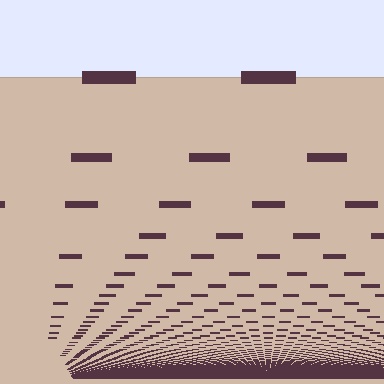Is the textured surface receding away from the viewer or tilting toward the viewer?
The surface appears to tilt toward the viewer. Texture elements get larger and sparser toward the top.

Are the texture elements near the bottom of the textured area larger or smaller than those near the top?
Smaller. The gradient is inverted — elements near the bottom are smaller and denser.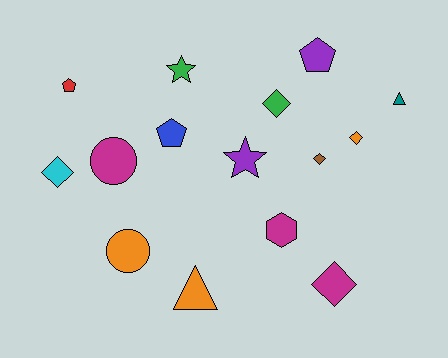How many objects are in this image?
There are 15 objects.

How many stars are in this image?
There are 2 stars.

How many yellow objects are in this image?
There are no yellow objects.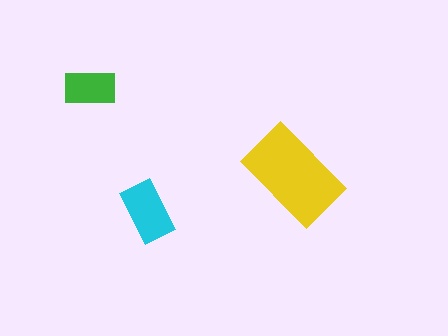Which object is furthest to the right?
The yellow rectangle is rightmost.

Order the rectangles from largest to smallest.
the yellow one, the cyan one, the green one.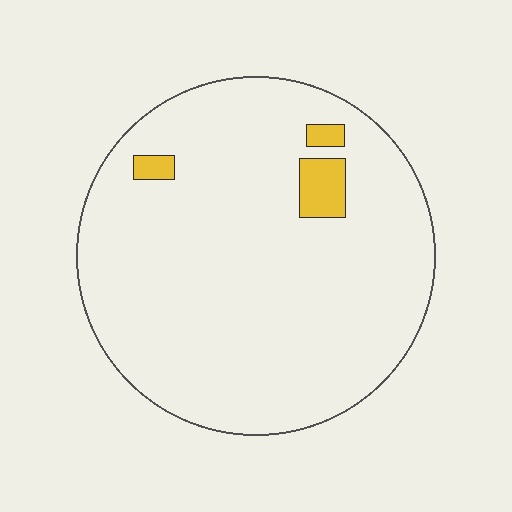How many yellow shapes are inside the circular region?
3.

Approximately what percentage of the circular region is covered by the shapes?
Approximately 5%.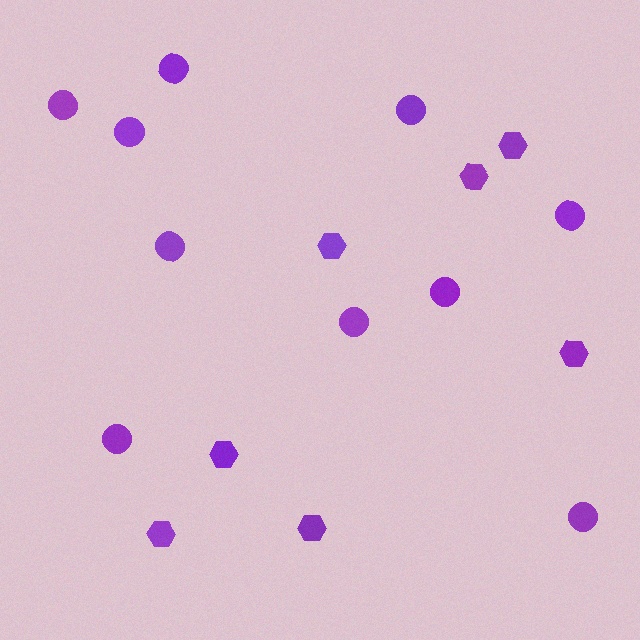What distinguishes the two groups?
There are 2 groups: one group of circles (10) and one group of hexagons (7).